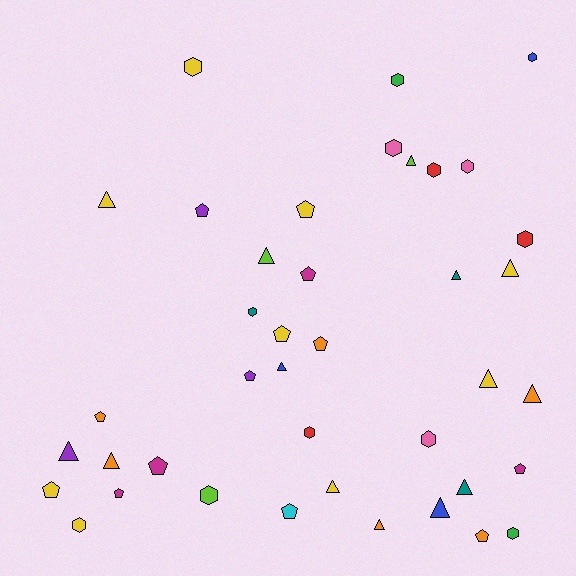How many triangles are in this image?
There are 14 triangles.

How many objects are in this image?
There are 40 objects.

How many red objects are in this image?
There are 3 red objects.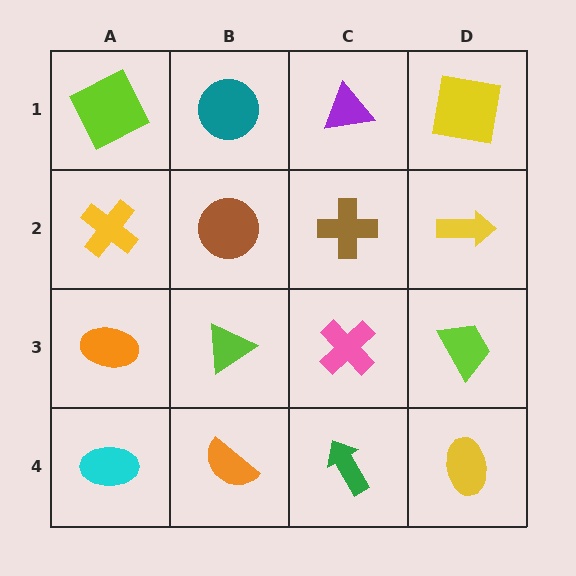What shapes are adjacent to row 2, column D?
A yellow square (row 1, column D), a lime trapezoid (row 3, column D), a brown cross (row 2, column C).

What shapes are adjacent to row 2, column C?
A purple triangle (row 1, column C), a pink cross (row 3, column C), a brown circle (row 2, column B), a yellow arrow (row 2, column D).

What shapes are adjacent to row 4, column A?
An orange ellipse (row 3, column A), an orange semicircle (row 4, column B).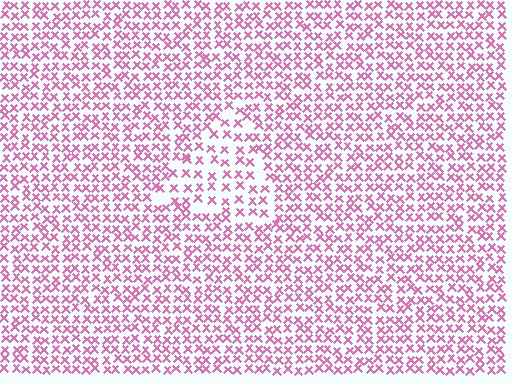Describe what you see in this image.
The image contains small pink elements arranged at two different densities. A triangle-shaped region is visible where the elements are less densely packed than the surrounding area.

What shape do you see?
I see a triangle.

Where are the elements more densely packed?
The elements are more densely packed outside the triangle boundary.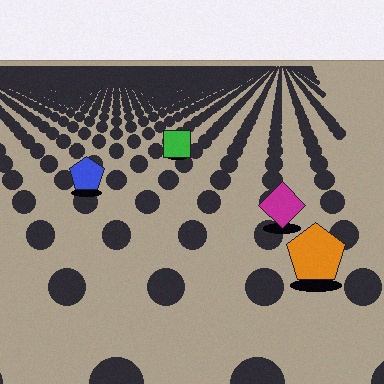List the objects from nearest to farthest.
From nearest to farthest: the orange pentagon, the magenta diamond, the blue pentagon, the green square.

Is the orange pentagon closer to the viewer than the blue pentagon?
Yes. The orange pentagon is closer — you can tell from the texture gradient: the ground texture is coarser near it.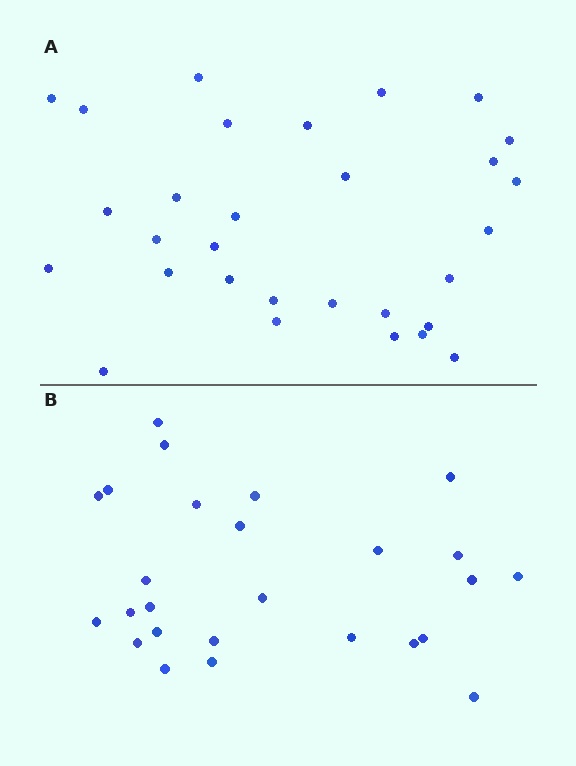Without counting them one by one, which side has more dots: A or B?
Region A (the top region) has more dots.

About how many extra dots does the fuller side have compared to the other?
Region A has about 4 more dots than region B.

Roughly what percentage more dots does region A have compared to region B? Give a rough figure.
About 15% more.